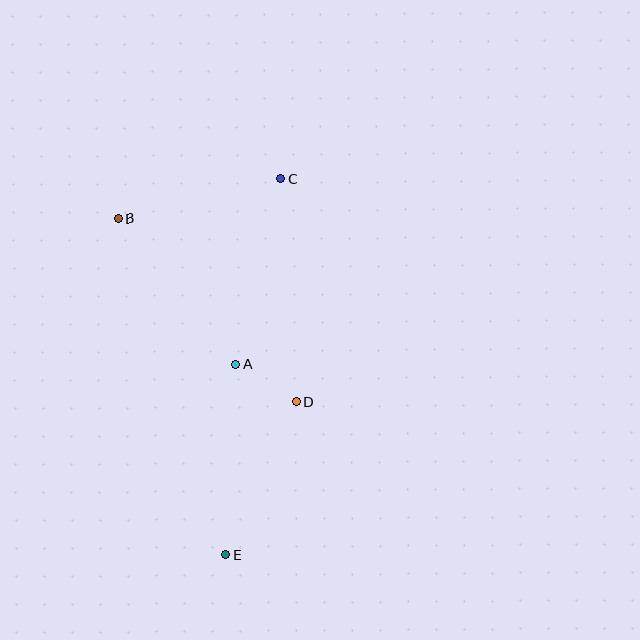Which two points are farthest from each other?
Points C and E are farthest from each other.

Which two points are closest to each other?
Points A and D are closest to each other.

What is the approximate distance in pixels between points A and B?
The distance between A and B is approximately 187 pixels.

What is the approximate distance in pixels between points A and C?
The distance between A and C is approximately 190 pixels.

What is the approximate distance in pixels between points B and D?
The distance between B and D is approximately 255 pixels.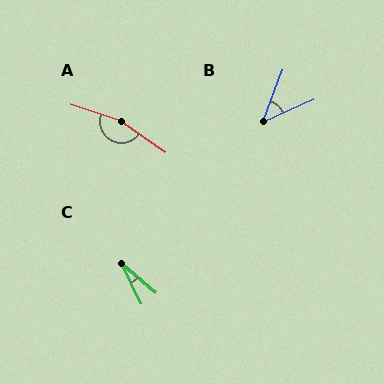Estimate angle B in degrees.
Approximately 45 degrees.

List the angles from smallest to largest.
C (24°), B (45°), A (163°).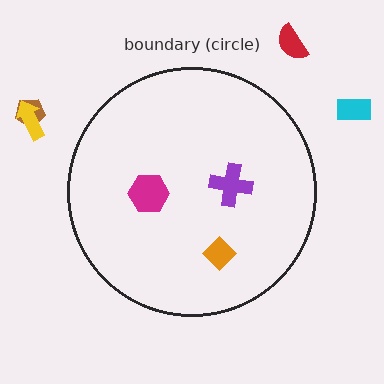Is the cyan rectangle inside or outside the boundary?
Outside.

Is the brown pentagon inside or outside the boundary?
Outside.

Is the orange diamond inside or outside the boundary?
Inside.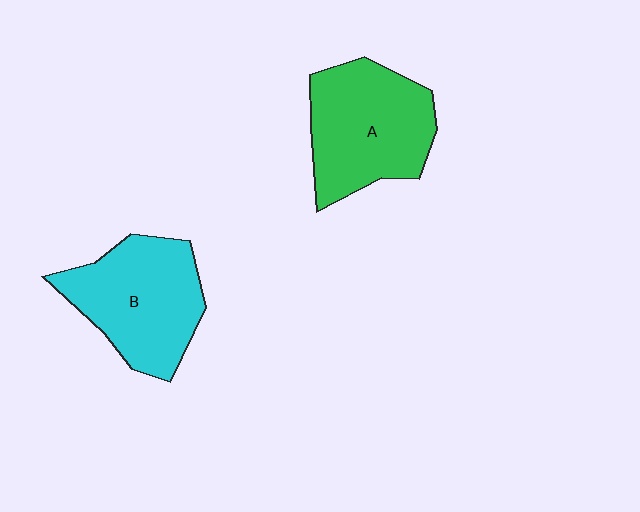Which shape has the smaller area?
Shape B (cyan).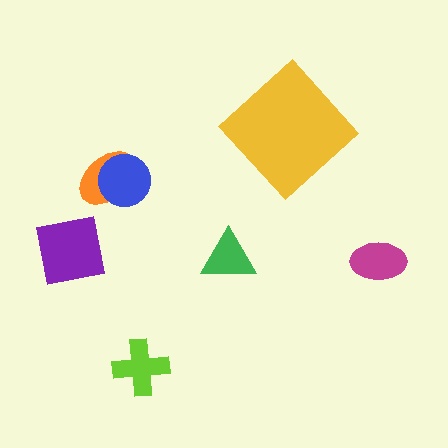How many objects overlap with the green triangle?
0 objects overlap with the green triangle.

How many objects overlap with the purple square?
0 objects overlap with the purple square.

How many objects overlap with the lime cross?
0 objects overlap with the lime cross.